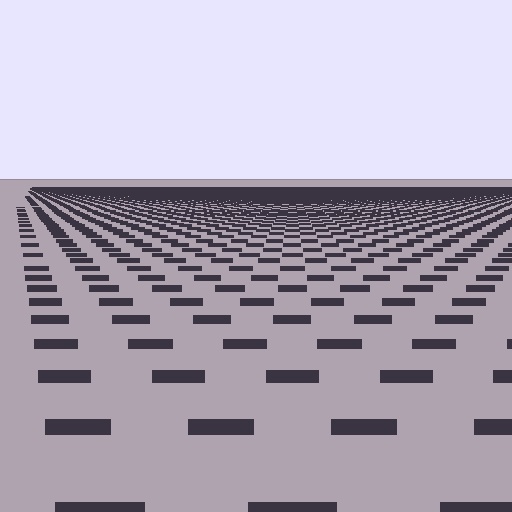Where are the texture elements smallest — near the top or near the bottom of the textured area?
Near the top.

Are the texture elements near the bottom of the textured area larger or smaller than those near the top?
Larger. Near the bottom, elements are closer to the viewer and appear at a bigger on-screen size.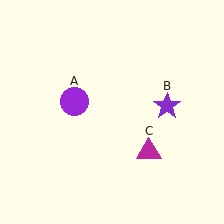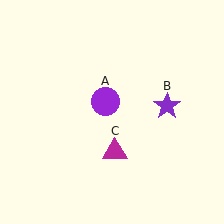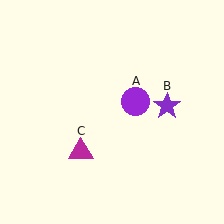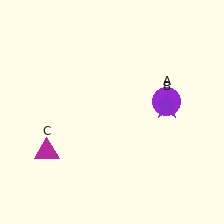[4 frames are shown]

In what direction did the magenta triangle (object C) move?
The magenta triangle (object C) moved left.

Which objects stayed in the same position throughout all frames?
Purple star (object B) remained stationary.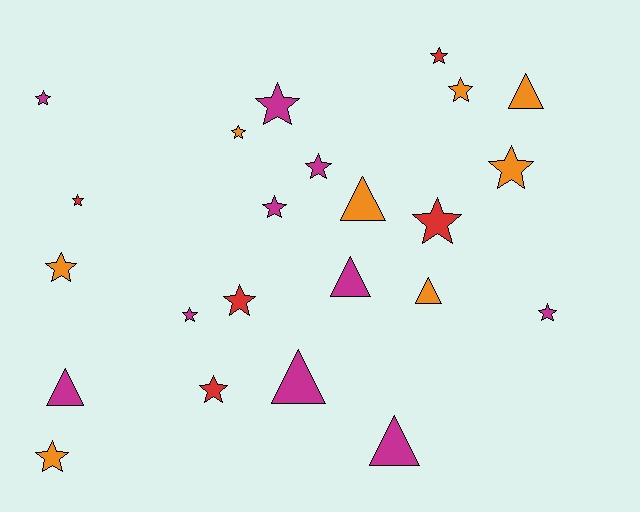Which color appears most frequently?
Magenta, with 10 objects.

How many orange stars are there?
There are 5 orange stars.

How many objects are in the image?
There are 23 objects.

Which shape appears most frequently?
Star, with 16 objects.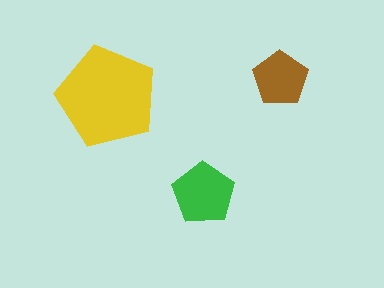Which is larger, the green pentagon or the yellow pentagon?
The yellow one.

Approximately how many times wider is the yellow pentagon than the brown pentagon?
About 2 times wider.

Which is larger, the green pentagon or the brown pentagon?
The green one.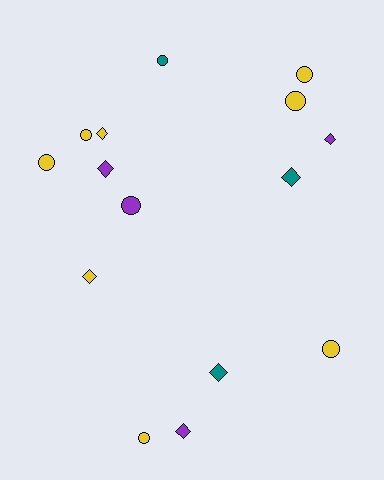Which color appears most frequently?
Yellow, with 8 objects.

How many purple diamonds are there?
There are 3 purple diamonds.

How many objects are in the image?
There are 15 objects.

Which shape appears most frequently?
Circle, with 8 objects.